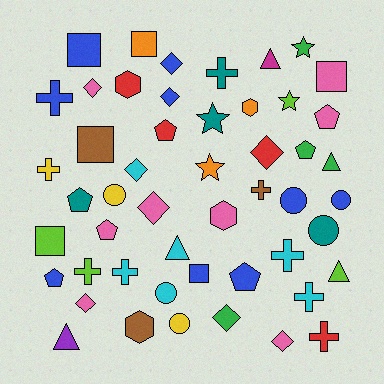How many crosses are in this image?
There are 9 crosses.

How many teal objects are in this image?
There are 4 teal objects.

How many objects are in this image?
There are 50 objects.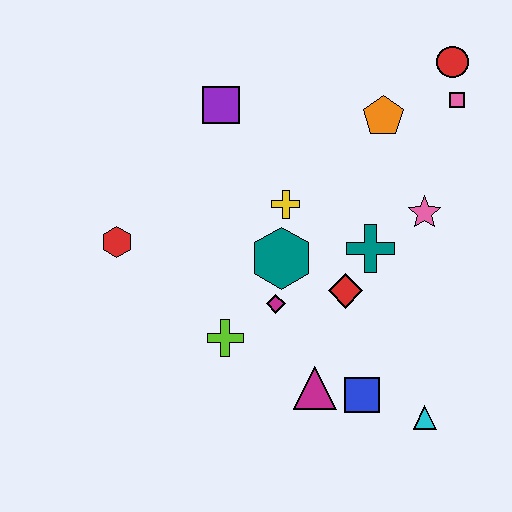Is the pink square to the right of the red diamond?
Yes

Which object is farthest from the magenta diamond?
The red circle is farthest from the magenta diamond.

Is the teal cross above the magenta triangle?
Yes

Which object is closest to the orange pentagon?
The pink square is closest to the orange pentagon.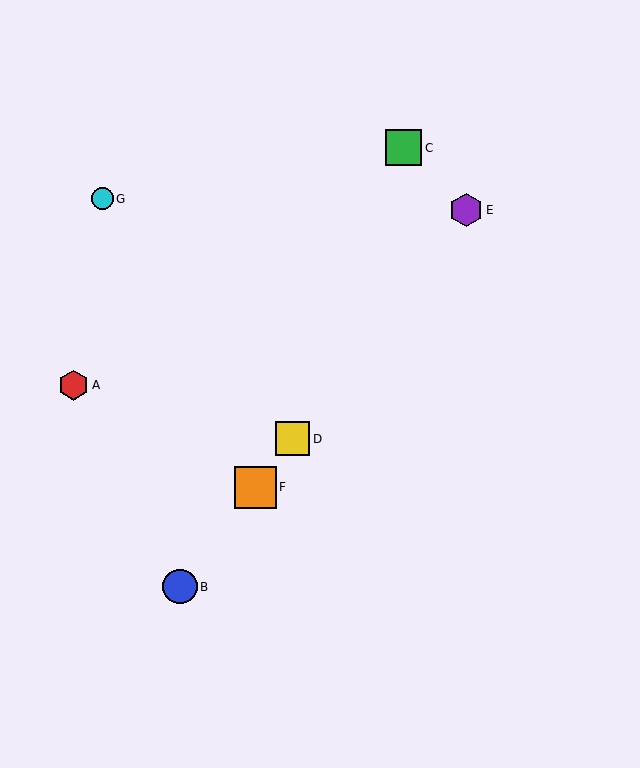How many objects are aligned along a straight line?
4 objects (B, D, E, F) are aligned along a straight line.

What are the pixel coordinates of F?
Object F is at (255, 487).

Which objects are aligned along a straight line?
Objects B, D, E, F are aligned along a straight line.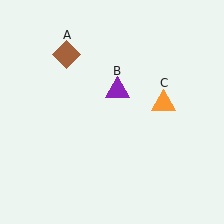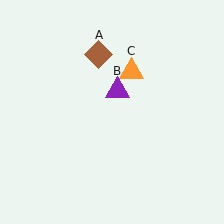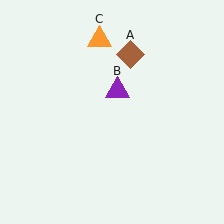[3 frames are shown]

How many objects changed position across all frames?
2 objects changed position: brown diamond (object A), orange triangle (object C).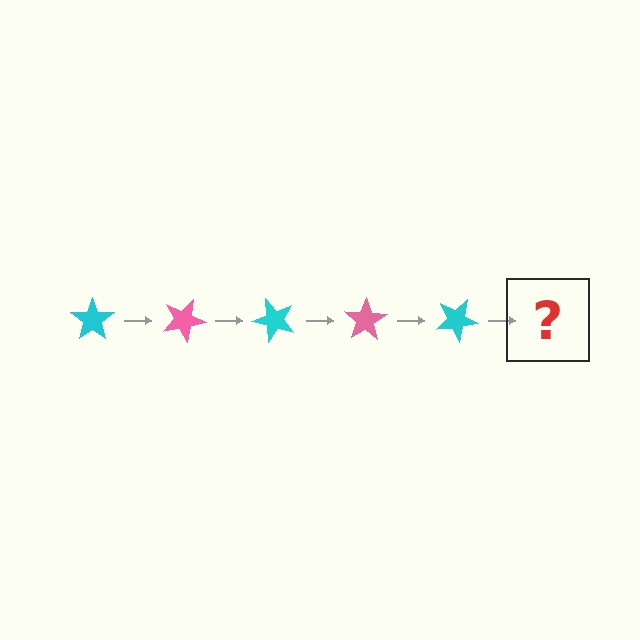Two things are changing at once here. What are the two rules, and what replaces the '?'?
The two rules are that it rotates 25 degrees each step and the color cycles through cyan and pink. The '?' should be a pink star, rotated 125 degrees from the start.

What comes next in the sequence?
The next element should be a pink star, rotated 125 degrees from the start.